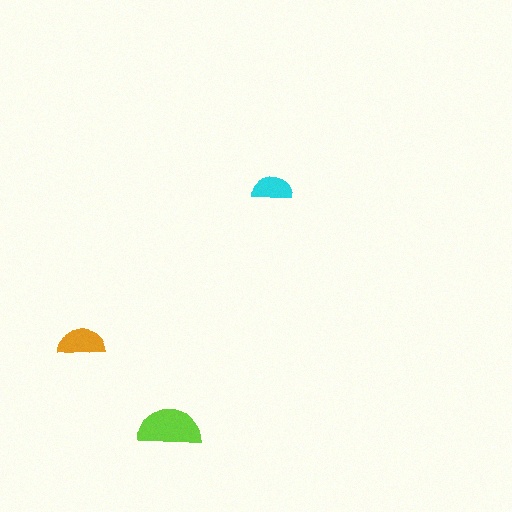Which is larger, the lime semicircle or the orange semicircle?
The lime one.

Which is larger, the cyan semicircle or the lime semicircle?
The lime one.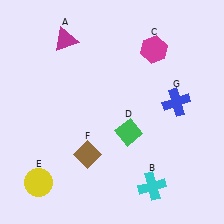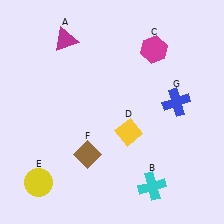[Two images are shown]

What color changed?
The diamond (D) changed from green in Image 1 to yellow in Image 2.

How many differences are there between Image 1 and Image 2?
There is 1 difference between the two images.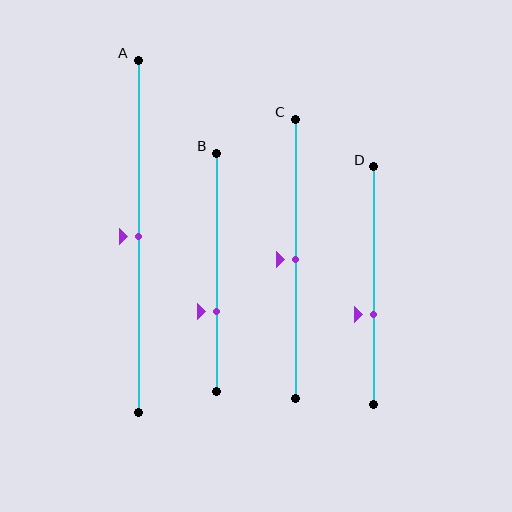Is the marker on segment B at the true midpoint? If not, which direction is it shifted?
No, the marker on segment B is shifted downward by about 17% of the segment length.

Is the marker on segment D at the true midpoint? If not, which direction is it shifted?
No, the marker on segment D is shifted downward by about 12% of the segment length.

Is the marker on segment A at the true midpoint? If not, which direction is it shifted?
Yes, the marker on segment A is at the true midpoint.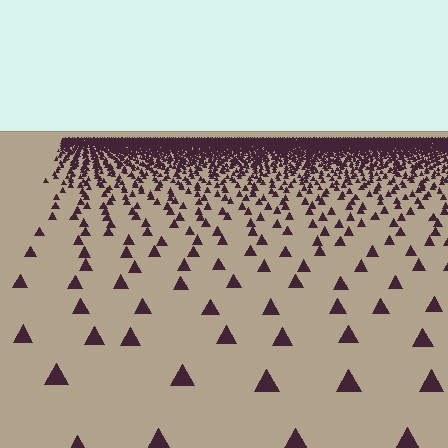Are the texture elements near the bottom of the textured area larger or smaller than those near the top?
Larger. Near the bottom, elements are closer to the viewer and appear at a bigger on-screen size.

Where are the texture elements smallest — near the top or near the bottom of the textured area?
Near the top.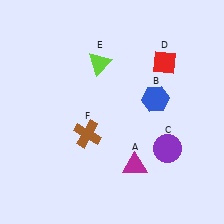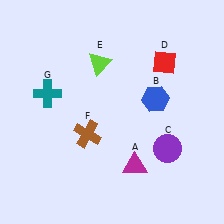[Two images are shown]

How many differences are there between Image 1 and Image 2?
There is 1 difference between the two images.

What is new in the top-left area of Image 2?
A teal cross (G) was added in the top-left area of Image 2.